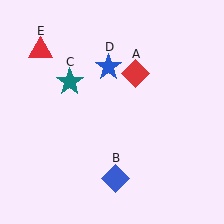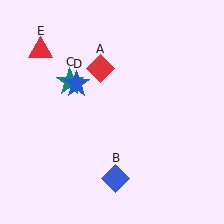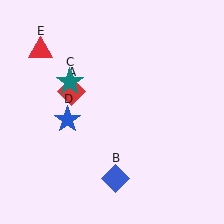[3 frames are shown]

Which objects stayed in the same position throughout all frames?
Blue diamond (object B) and teal star (object C) and red triangle (object E) remained stationary.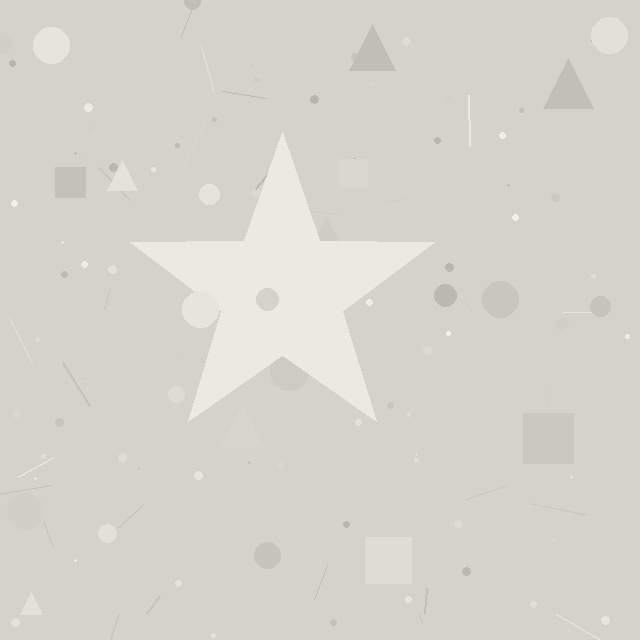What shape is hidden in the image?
A star is hidden in the image.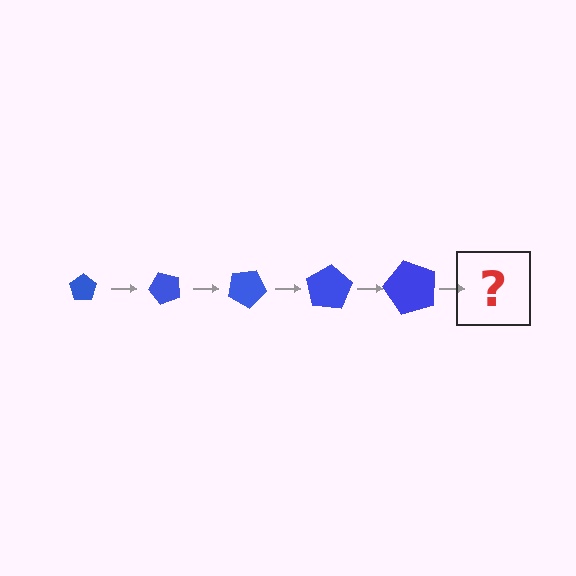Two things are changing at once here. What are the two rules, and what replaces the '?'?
The two rules are that the pentagon grows larger each step and it rotates 50 degrees each step. The '?' should be a pentagon, larger than the previous one and rotated 250 degrees from the start.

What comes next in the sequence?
The next element should be a pentagon, larger than the previous one and rotated 250 degrees from the start.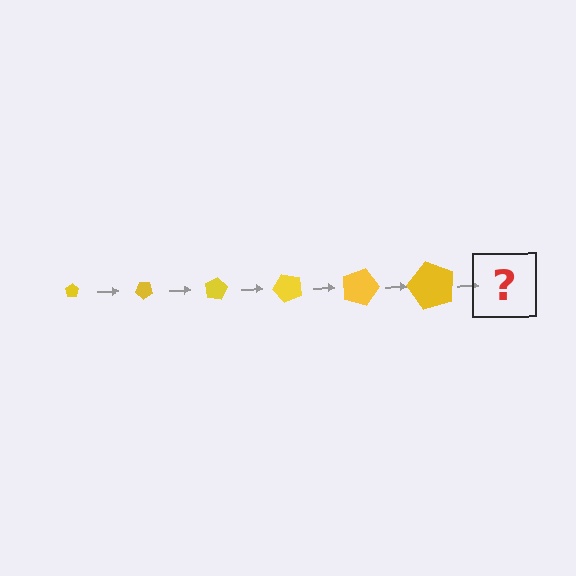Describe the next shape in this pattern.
It should be a pentagon, larger than the previous one and rotated 240 degrees from the start.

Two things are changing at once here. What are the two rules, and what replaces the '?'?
The two rules are that the pentagon grows larger each step and it rotates 40 degrees each step. The '?' should be a pentagon, larger than the previous one and rotated 240 degrees from the start.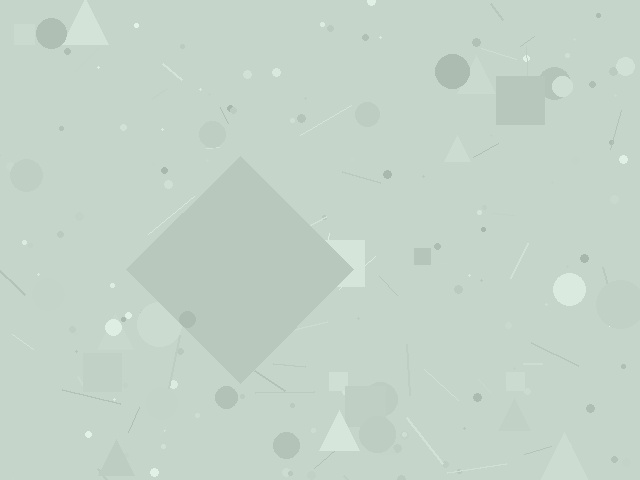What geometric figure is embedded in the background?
A diamond is embedded in the background.